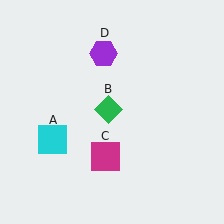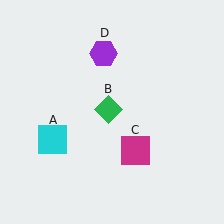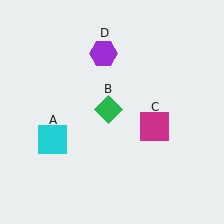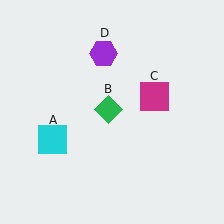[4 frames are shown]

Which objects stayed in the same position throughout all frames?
Cyan square (object A) and green diamond (object B) and purple hexagon (object D) remained stationary.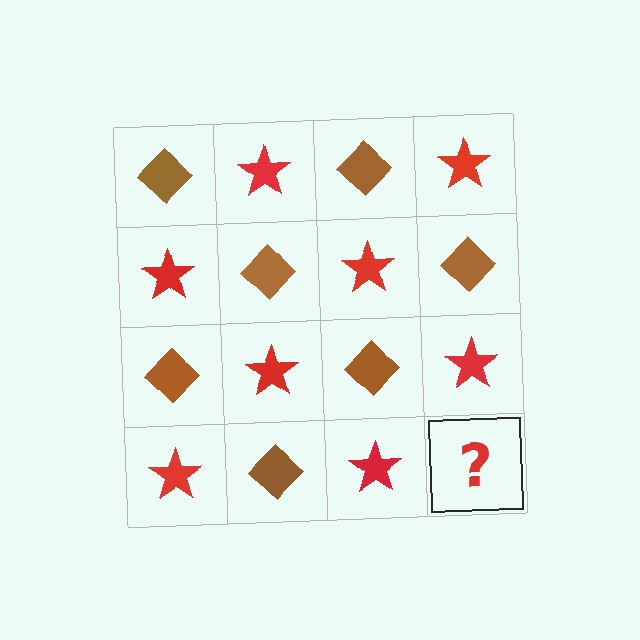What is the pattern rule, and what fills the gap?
The rule is that it alternates brown diamond and red star in a checkerboard pattern. The gap should be filled with a brown diamond.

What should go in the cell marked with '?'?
The missing cell should contain a brown diamond.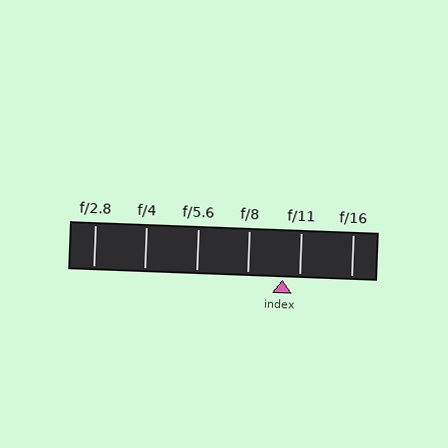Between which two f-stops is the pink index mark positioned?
The index mark is between f/8 and f/11.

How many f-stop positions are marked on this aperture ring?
There are 6 f-stop positions marked.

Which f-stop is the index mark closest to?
The index mark is closest to f/11.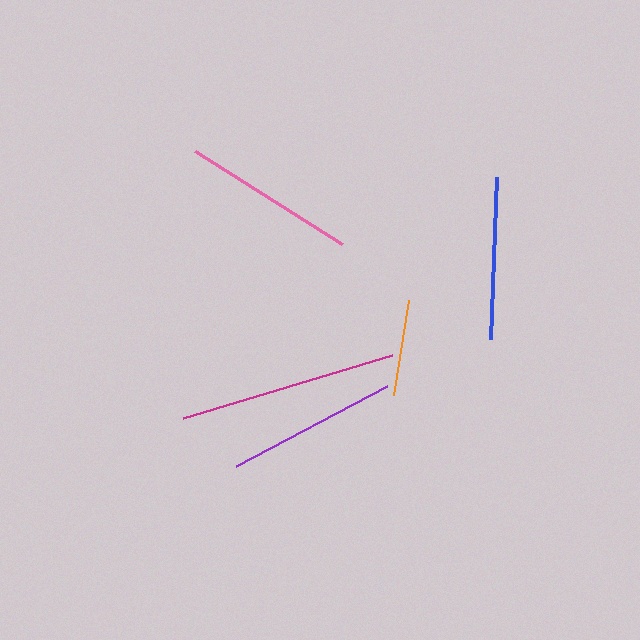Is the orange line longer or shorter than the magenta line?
The magenta line is longer than the orange line.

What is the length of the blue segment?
The blue segment is approximately 162 pixels long.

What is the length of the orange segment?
The orange segment is approximately 96 pixels long.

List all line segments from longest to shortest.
From longest to shortest: magenta, pink, purple, blue, orange.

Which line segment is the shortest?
The orange line is the shortest at approximately 96 pixels.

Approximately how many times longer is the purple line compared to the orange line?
The purple line is approximately 1.8 times the length of the orange line.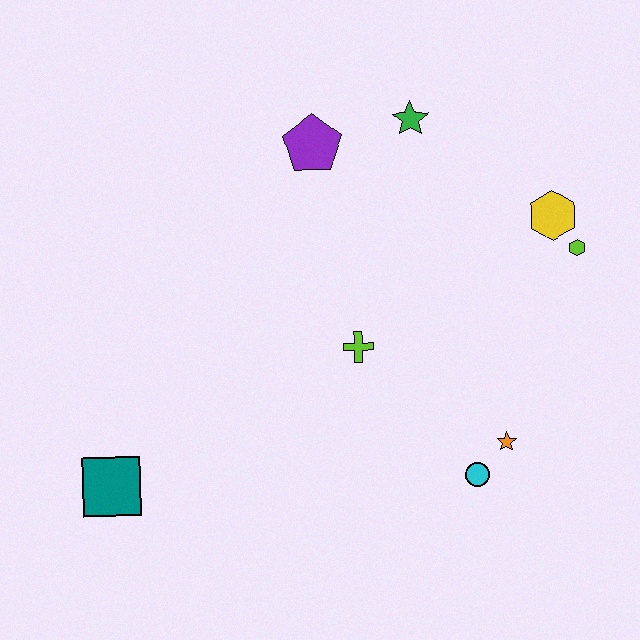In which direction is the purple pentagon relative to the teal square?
The purple pentagon is above the teal square.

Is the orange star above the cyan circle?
Yes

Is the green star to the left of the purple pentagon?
No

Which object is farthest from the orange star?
The teal square is farthest from the orange star.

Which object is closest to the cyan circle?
The orange star is closest to the cyan circle.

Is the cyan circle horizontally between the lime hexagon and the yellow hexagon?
No